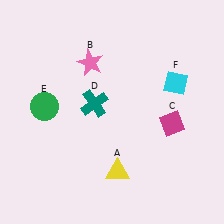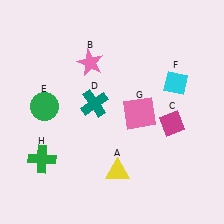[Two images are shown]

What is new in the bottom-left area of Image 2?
A green cross (H) was added in the bottom-left area of Image 2.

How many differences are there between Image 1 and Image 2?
There are 2 differences between the two images.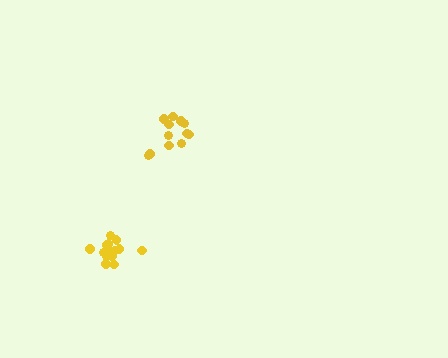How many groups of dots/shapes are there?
There are 2 groups.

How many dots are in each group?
Group 1: 15 dots, Group 2: 12 dots (27 total).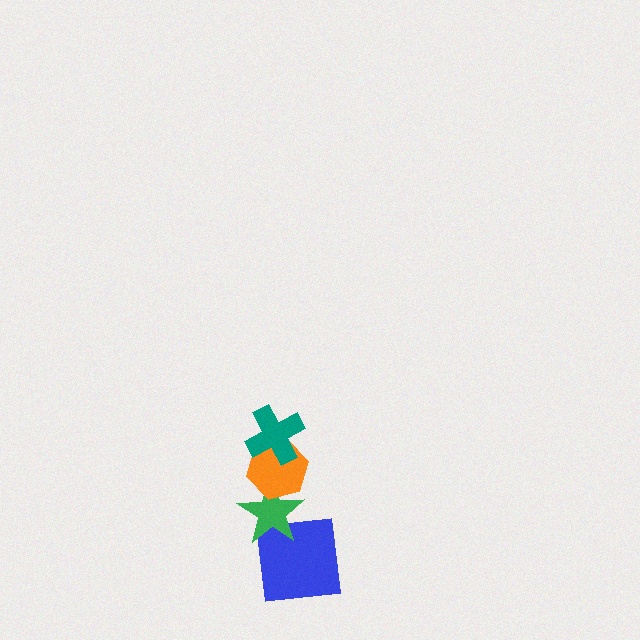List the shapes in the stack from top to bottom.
From top to bottom: the teal cross, the orange hexagon, the green star, the blue square.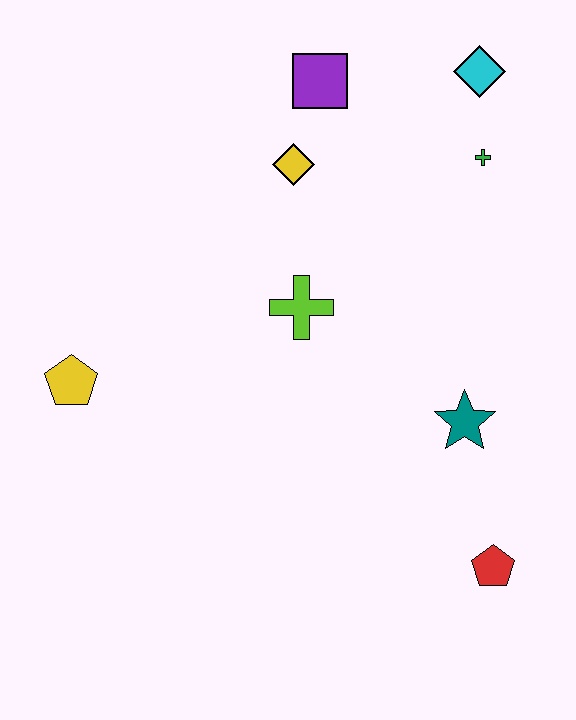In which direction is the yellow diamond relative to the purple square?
The yellow diamond is below the purple square.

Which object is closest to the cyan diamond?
The green cross is closest to the cyan diamond.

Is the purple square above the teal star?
Yes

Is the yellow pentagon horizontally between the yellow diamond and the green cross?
No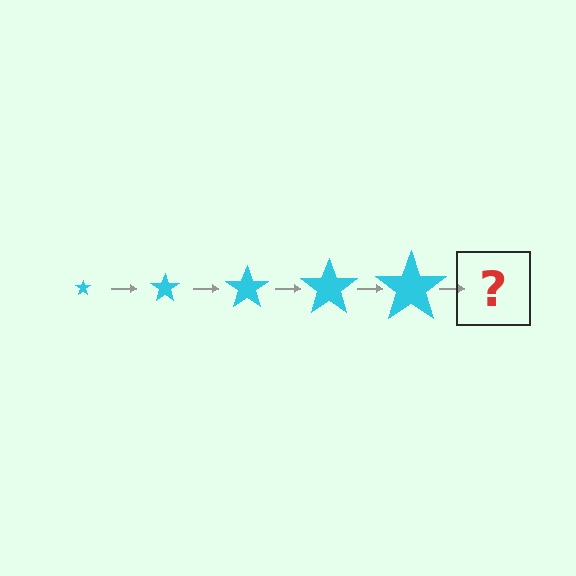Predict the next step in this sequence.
The next step is a cyan star, larger than the previous one.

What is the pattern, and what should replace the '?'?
The pattern is that the star gets progressively larger each step. The '?' should be a cyan star, larger than the previous one.